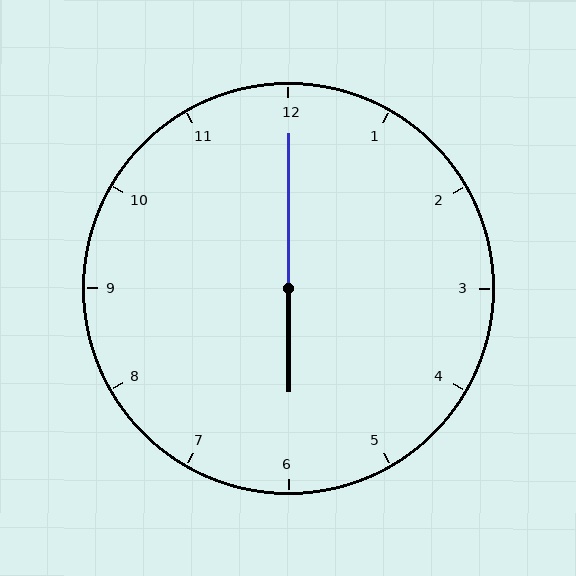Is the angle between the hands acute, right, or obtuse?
It is obtuse.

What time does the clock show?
6:00.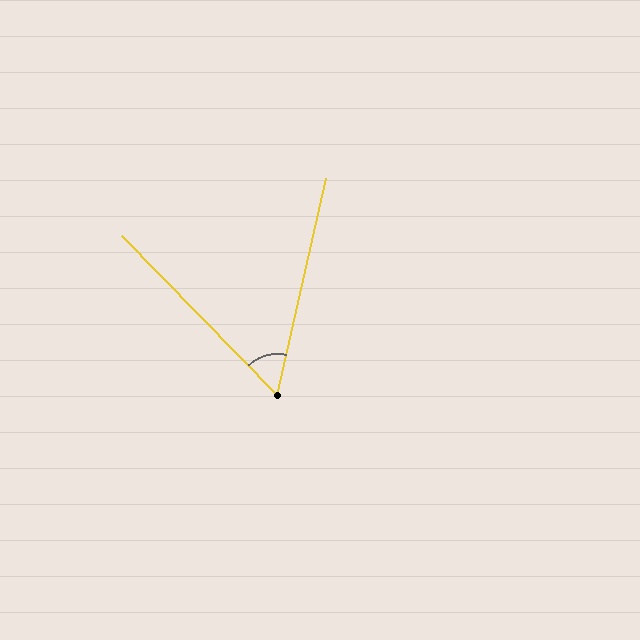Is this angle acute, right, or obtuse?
It is acute.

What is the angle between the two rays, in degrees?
Approximately 57 degrees.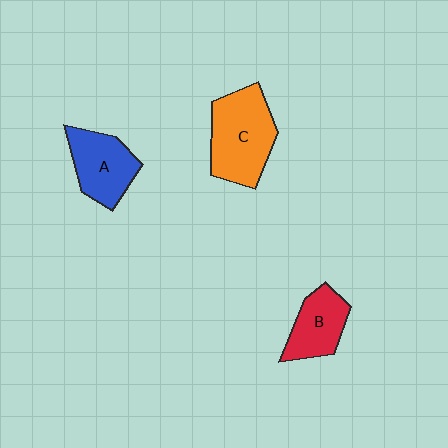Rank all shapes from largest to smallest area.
From largest to smallest: C (orange), A (blue), B (red).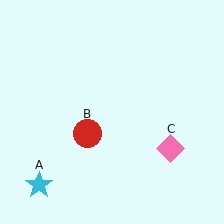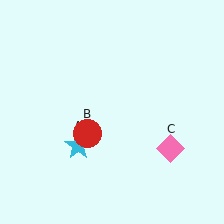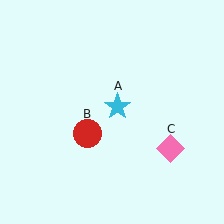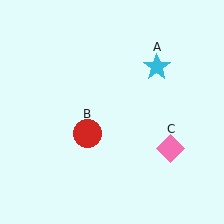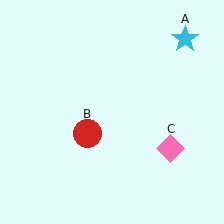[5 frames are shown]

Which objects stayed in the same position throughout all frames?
Red circle (object B) and pink diamond (object C) remained stationary.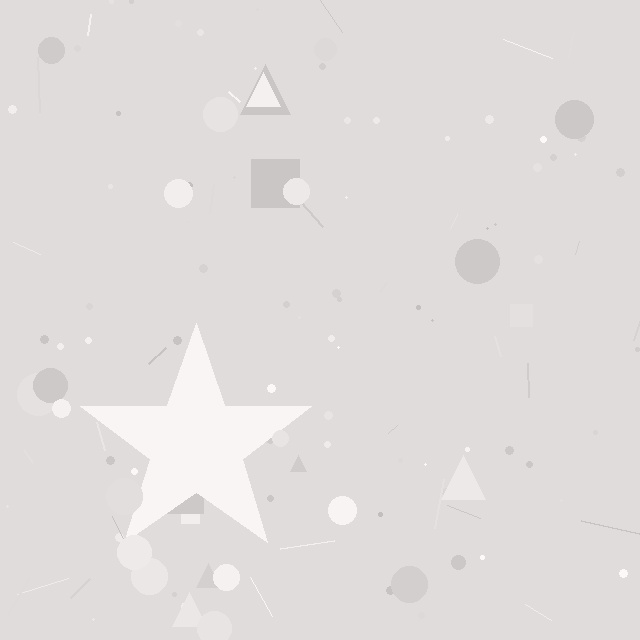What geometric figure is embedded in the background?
A star is embedded in the background.